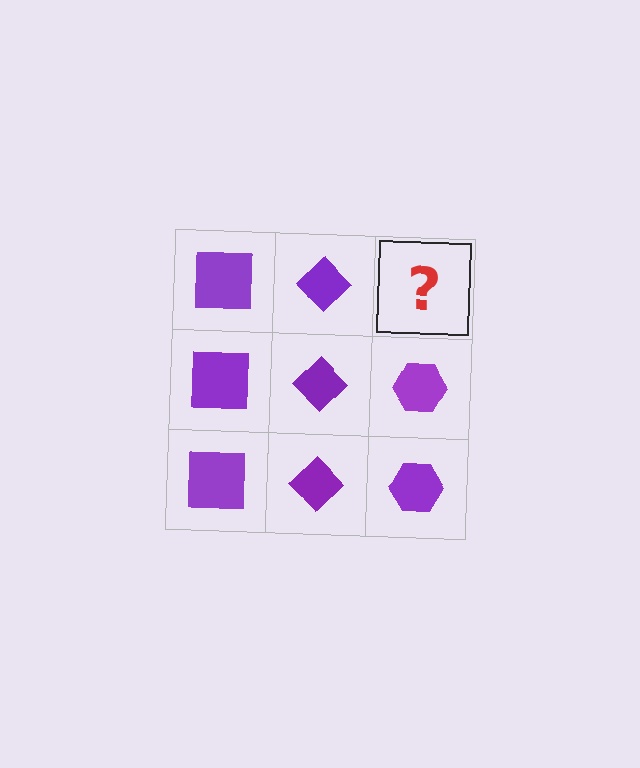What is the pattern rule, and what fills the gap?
The rule is that each column has a consistent shape. The gap should be filled with a purple hexagon.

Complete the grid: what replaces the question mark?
The question mark should be replaced with a purple hexagon.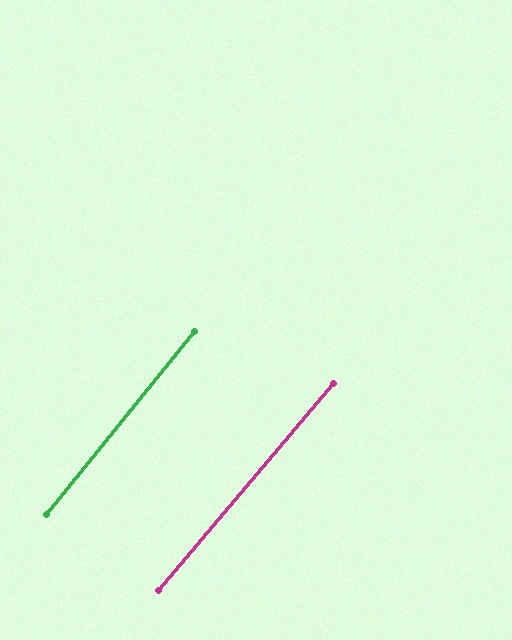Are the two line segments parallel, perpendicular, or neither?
Parallel — their directions differ by only 1.1°.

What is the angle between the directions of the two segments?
Approximately 1 degree.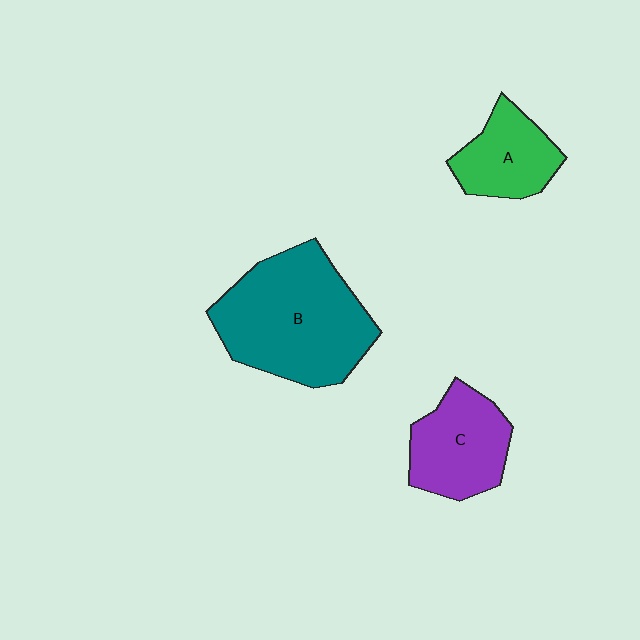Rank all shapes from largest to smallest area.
From largest to smallest: B (teal), C (purple), A (green).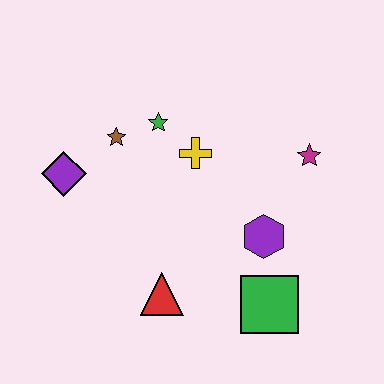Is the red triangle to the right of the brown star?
Yes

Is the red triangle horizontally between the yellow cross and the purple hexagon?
No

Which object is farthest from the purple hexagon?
The purple diamond is farthest from the purple hexagon.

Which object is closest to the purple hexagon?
The green square is closest to the purple hexagon.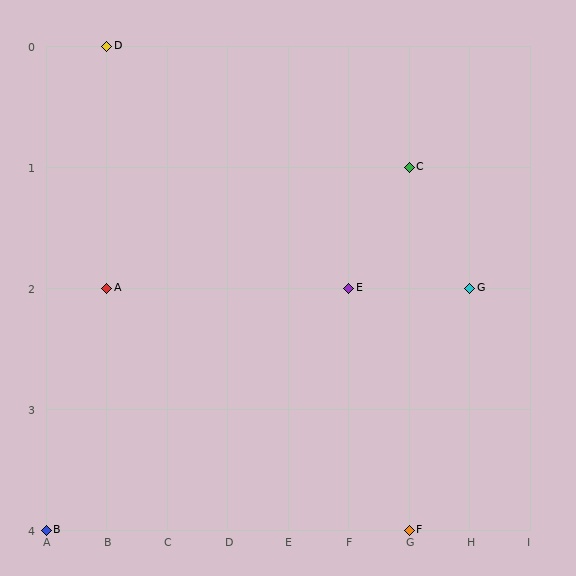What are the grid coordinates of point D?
Point D is at grid coordinates (B, 0).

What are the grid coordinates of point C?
Point C is at grid coordinates (G, 1).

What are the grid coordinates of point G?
Point G is at grid coordinates (H, 2).